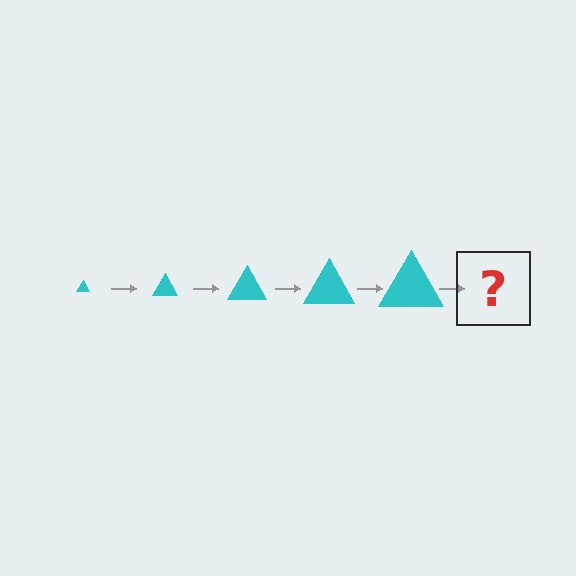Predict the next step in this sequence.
The next step is a cyan triangle, larger than the previous one.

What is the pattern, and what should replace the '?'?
The pattern is that the triangle gets progressively larger each step. The '?' should be a cyan triangle, larger than the previous one.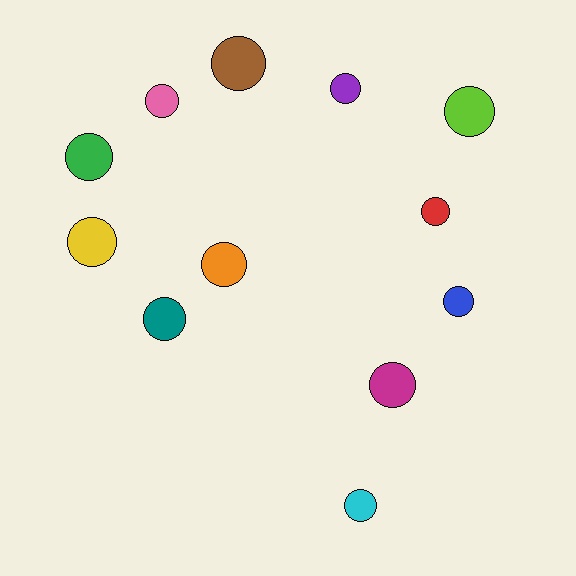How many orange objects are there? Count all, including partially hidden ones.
There is 1 orange object.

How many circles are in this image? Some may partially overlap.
There are 12 circles.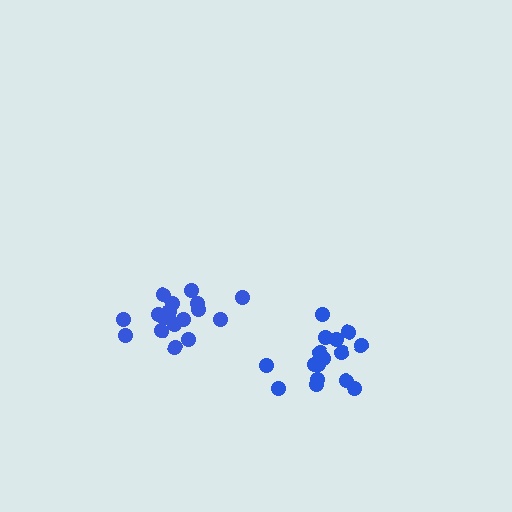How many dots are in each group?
Group 1: 16 dots, Group 2: 18 dots (34 total).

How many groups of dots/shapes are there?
There are 2 groups.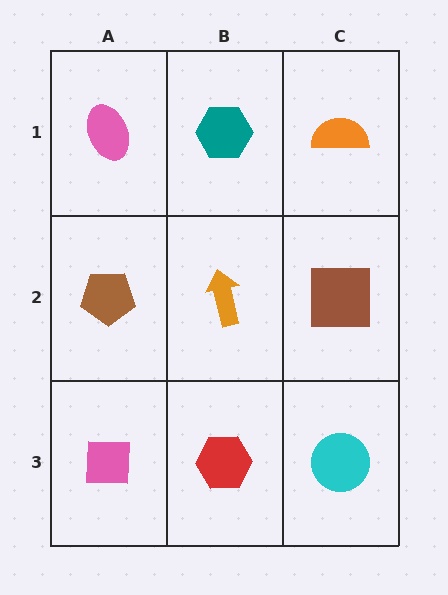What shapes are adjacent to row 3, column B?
An orange arrow (row 2, column B), a pink square (row 3, column A), a cyan circle (row 3, column C).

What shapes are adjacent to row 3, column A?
A brown pentagon (row 2, column A), a red hexagon (row 3, column B).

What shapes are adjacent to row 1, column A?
A brown pentagon (row 2, column A), a teal hexagon (row 1, column B).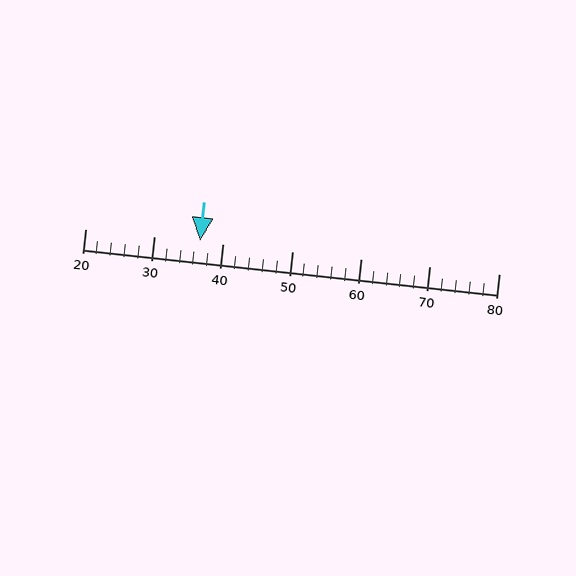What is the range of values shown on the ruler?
The ruler shows values from 20 to 80.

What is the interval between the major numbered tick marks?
The major tick marks are spaced 10 units apart.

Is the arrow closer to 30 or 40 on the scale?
The arrow is closer to 40.